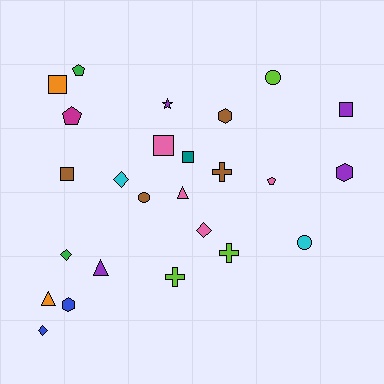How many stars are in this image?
There is 1 star.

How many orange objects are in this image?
There are 2 orange objects.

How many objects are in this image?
There are 25 objects.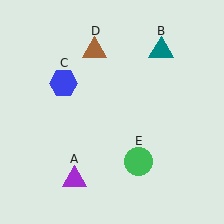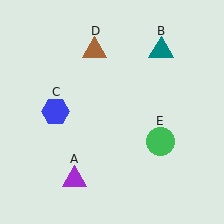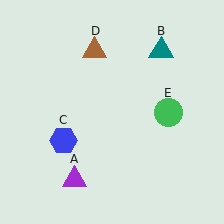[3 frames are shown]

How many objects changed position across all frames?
2 objects changed position: blue hexagon (object C), green circle (object E).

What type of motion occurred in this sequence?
The blue hexagon (object C), green circle (object E) rotated counterclockwise around the center of the scene.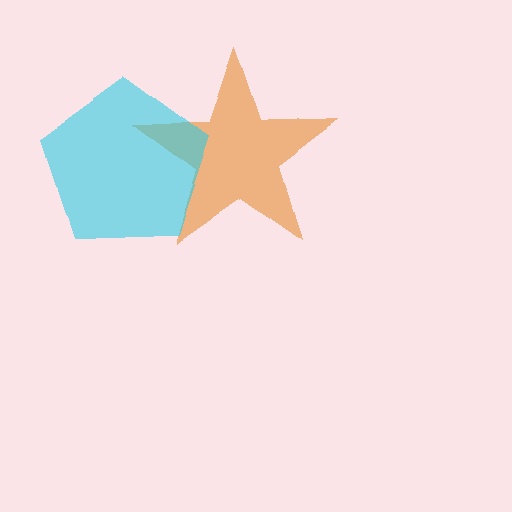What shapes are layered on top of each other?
The layered shapes are: an orange star, a cyan pentagon.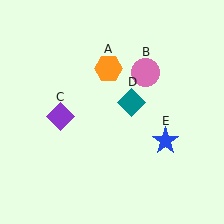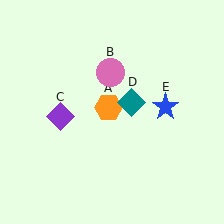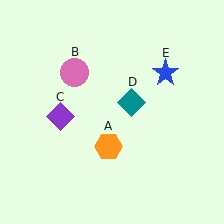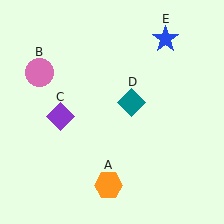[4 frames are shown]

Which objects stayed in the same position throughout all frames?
Purple diamond (object C) and teal diamond (object D) remained stationary.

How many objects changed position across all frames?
3 objects changed position: orange hexagon (object A), pink circle (object B), blue star (object E).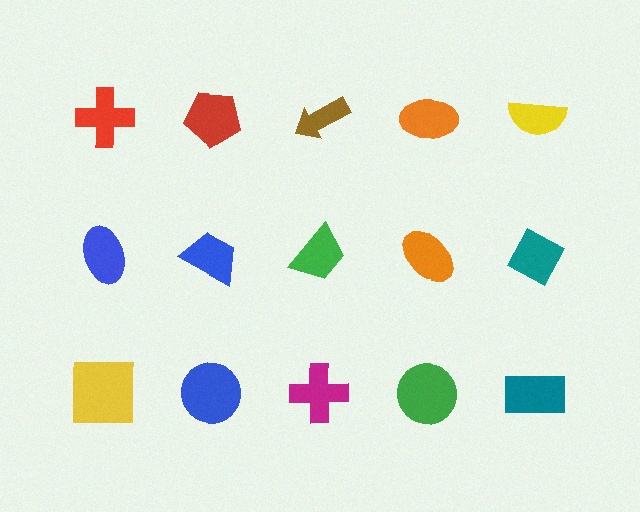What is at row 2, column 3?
A green trapezoid.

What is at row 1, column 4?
An orange ellipse.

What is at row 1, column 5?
A yellow semicircle.